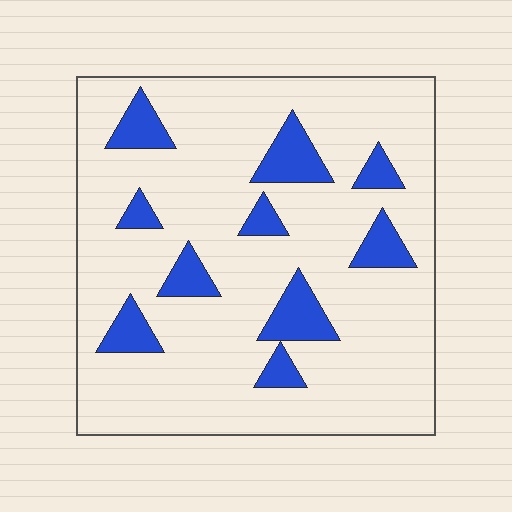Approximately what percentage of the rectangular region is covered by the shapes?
Approximately 15%.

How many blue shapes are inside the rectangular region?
10.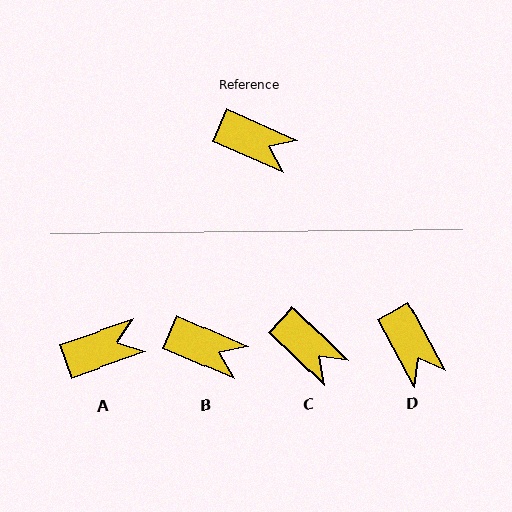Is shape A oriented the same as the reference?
No, it is off by about 43 degrees.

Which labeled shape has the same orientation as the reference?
B.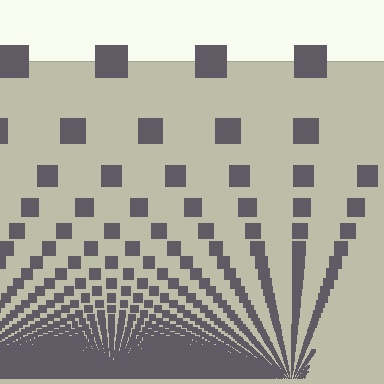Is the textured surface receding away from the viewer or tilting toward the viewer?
The surface appears to tilt toward the viewer. Texture elements get larger and sparser toward the top.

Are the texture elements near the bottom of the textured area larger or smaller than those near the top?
Smaller. The gradient is inverted — elements near the bottom are smaller and denser.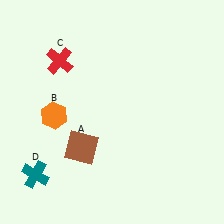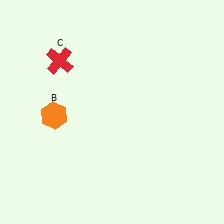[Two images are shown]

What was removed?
The teal cross (D), the brown square (A) were removed in Image 2.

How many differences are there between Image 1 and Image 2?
There are 2 differences between the two images.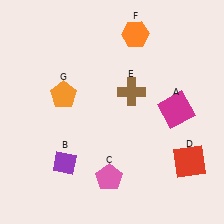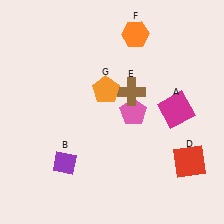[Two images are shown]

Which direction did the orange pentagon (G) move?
The orange pentagon (G) moved right.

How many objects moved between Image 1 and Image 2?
2 objects moved between the two images.